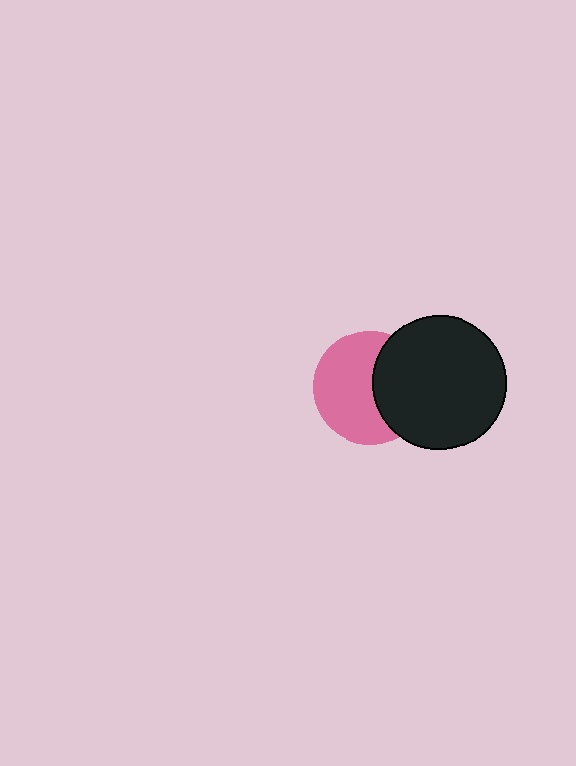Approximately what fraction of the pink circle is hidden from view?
Roughly 39% of the pink circle is hidden behind the black circle.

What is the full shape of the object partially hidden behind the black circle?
The partially hidden object is a pink circle.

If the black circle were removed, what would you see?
You would see the complete pink circle.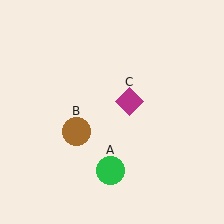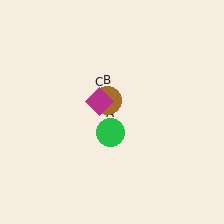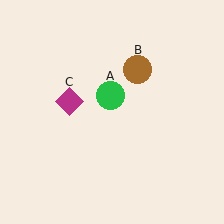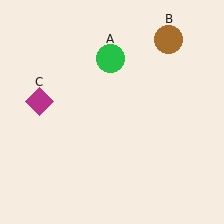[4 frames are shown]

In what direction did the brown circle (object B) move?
The brown circle (object B) moved up and to the right.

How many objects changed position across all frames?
3 objects changed position: green circle (object A), brown circle (object B), magenta diamond (object C).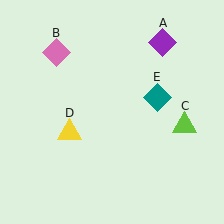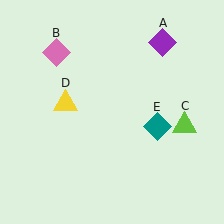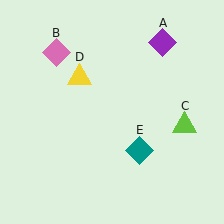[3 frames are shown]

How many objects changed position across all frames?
2 objects changed position: yellow triangle (object D), teal diamond (object E).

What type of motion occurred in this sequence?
The yellow triangle (object D), teal diamond (object E) rotated clockwise around the center of the scene.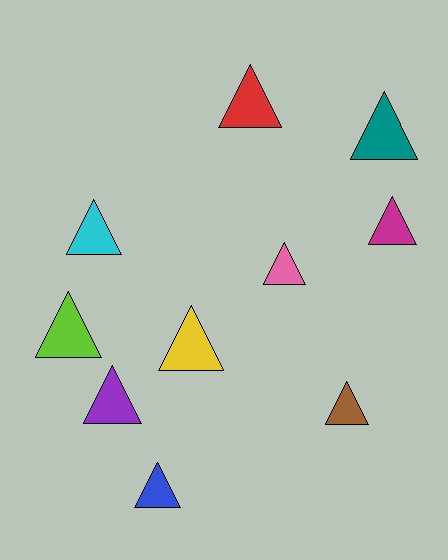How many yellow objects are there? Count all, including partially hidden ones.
There is 1 yellow object.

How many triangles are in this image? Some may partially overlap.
There are 10 triangles.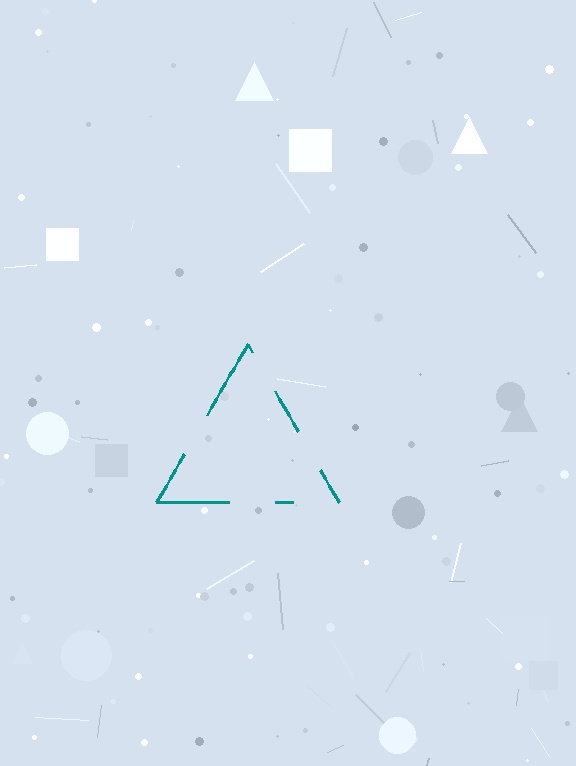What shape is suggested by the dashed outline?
The dashed outline suggests a triangle.